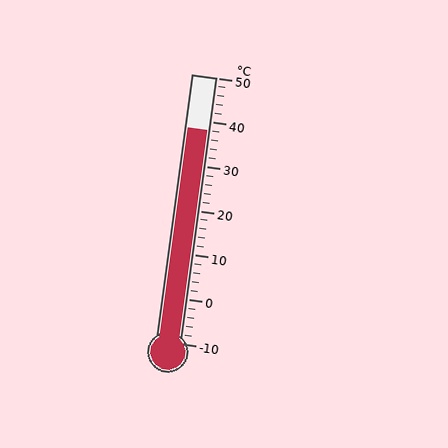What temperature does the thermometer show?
The thermometer shows approximately 38°C.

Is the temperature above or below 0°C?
The temperature is above 0°C.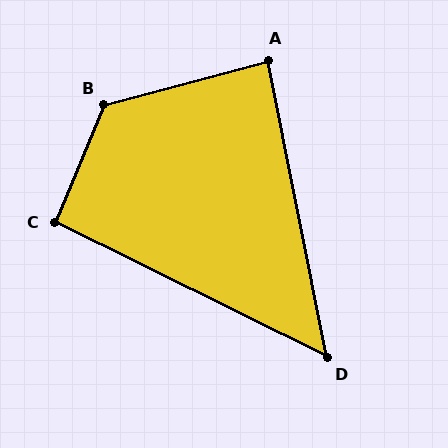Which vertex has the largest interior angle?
B, at approximately 128 degrees.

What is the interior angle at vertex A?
Approximately 86 degrees (approximately right).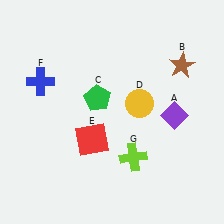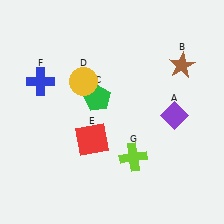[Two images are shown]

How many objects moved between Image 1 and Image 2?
1 object moved between the two images.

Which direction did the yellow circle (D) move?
The yellow circle (D) moved left.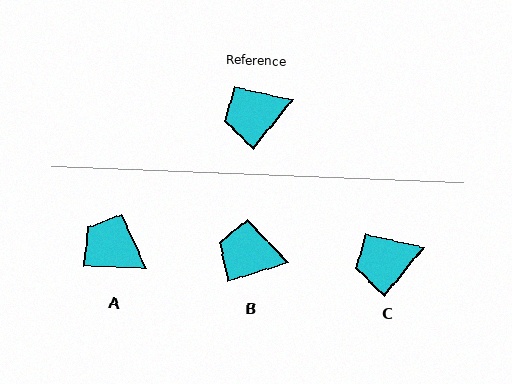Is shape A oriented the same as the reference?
No, it is off by about 52 degrees.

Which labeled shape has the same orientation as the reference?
C.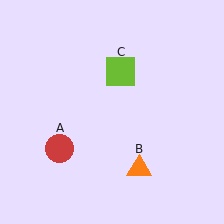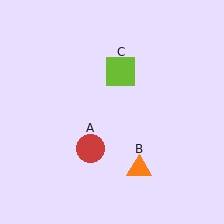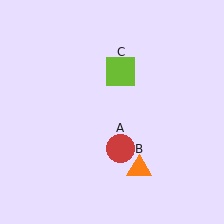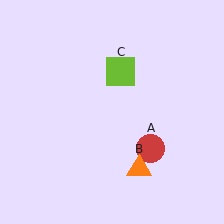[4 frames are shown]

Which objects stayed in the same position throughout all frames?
Orange triangle (object B) and lime square (object C) remained stationary.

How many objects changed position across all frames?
1 object changed position: red circle (object A).